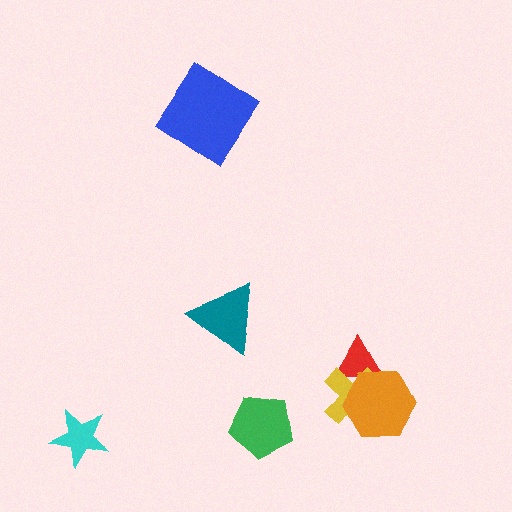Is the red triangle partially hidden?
Yes, it is partially covered by another shape.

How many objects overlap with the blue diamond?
0 objects overlap with the blue diamond.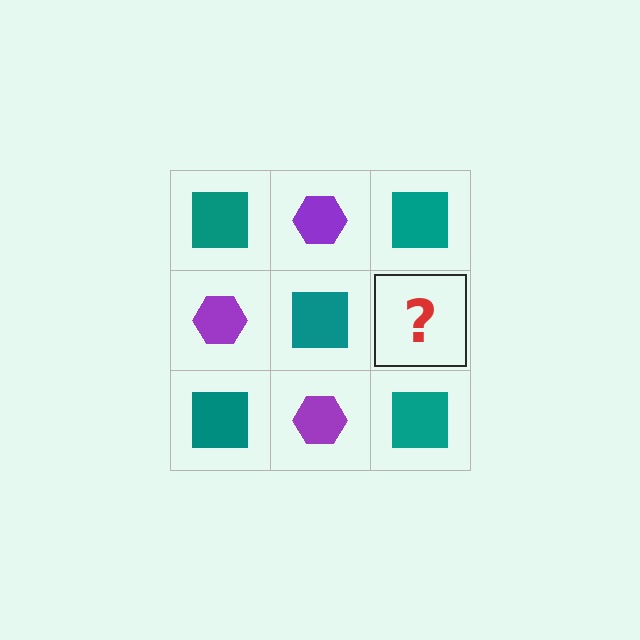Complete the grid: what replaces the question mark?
The question mark should be replaced with a purple hexagon.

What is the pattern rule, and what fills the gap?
The rule is that it alternates teal square and purple hexagon in a checkerboard pattern. The gap should be filled with a purple hexagon.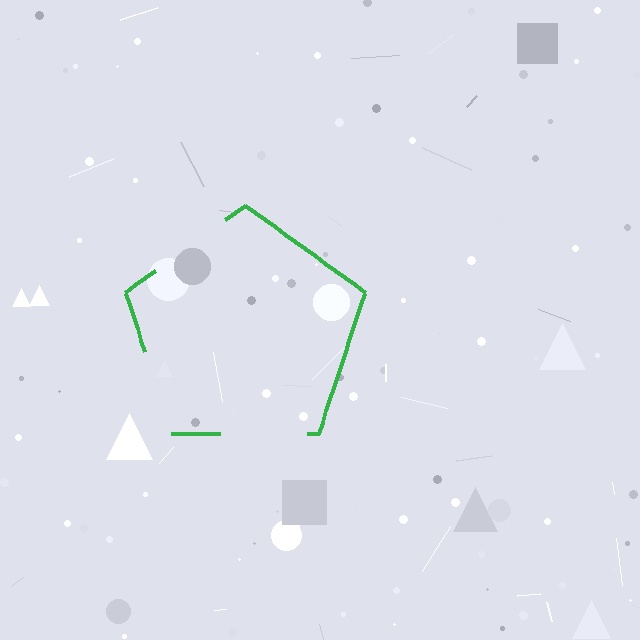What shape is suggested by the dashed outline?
The dashed outline suggests a pentagon.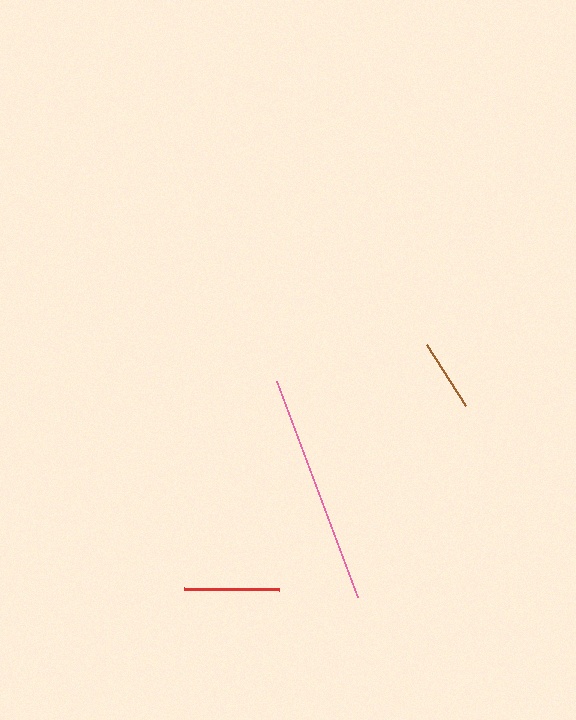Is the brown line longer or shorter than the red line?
The red line is longer than the brown line.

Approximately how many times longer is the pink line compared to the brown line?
The pink line is approximately 3.2 times the length of the brown line.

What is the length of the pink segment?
The pink segment is approximately 231 pixels long.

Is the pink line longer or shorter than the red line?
The pink line is longer than the red line.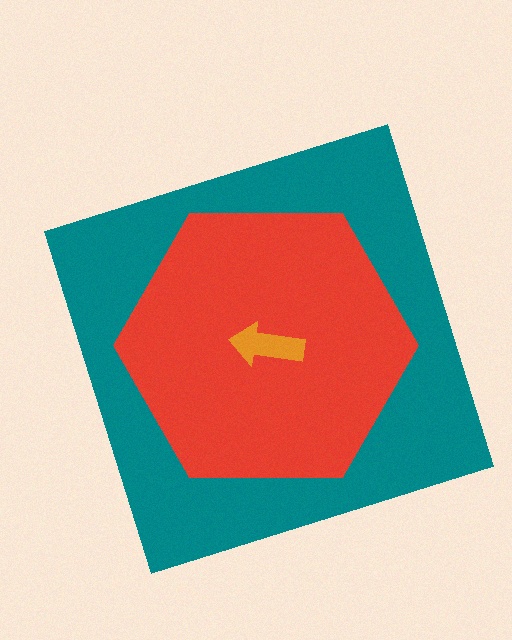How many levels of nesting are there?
3.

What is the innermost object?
The orange arrow.